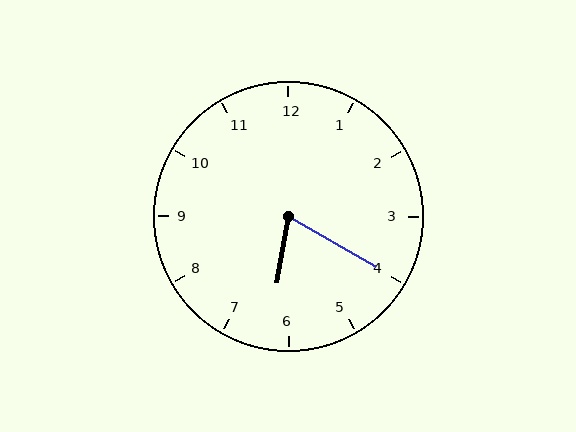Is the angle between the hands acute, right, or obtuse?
It is acute.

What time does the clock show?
6:20.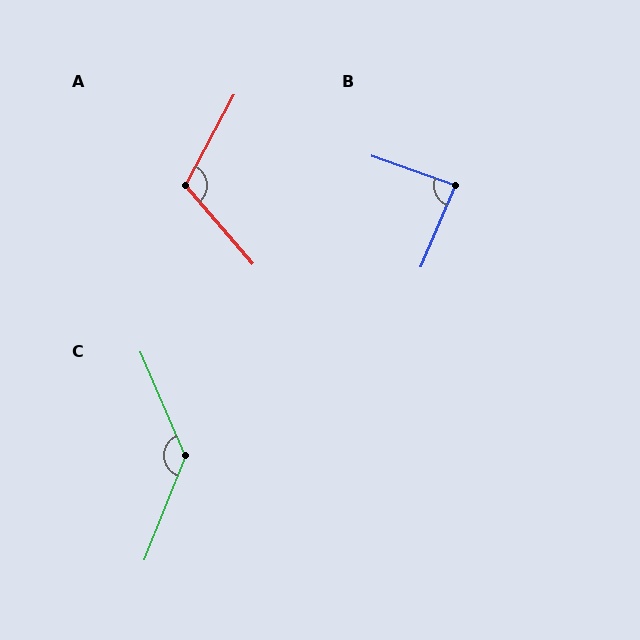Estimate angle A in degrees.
Approximately 111 degrees.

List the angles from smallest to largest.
B (87°), A (111°), C (135°).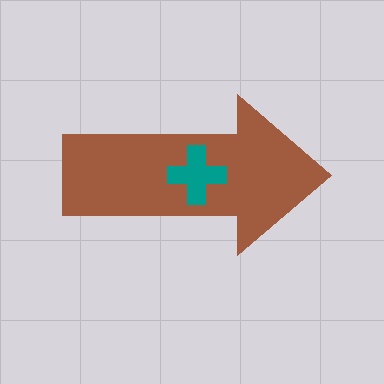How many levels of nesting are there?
2.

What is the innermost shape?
The teal cross.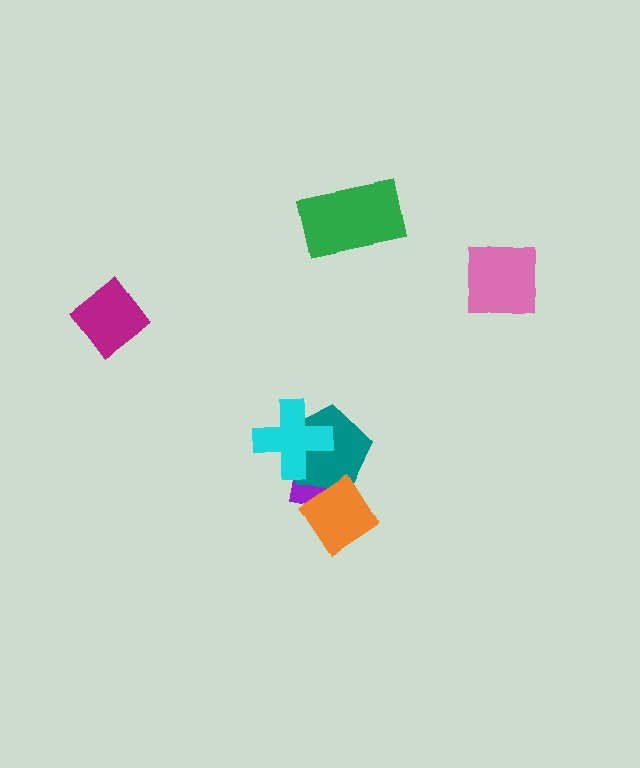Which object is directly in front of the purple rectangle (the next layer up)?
The teal pentagon is directly in front of the purple rectangle.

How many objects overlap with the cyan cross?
2 objects overlap with the cyan cross.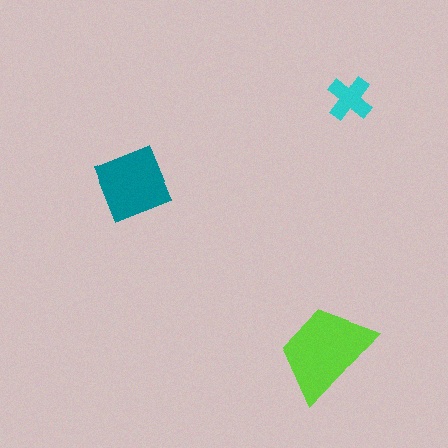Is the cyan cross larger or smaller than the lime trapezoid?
Smaller.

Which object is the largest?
The lime trapezoid.